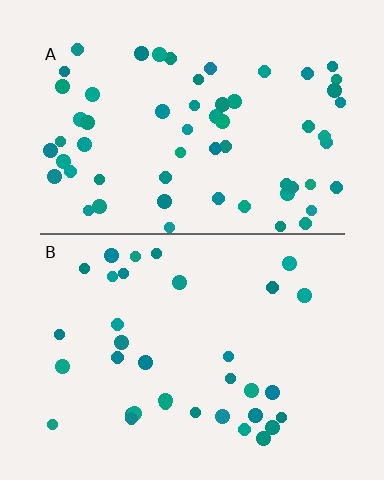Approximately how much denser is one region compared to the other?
Approximately 1.7× — region A over region B.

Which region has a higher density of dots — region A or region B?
A (the top).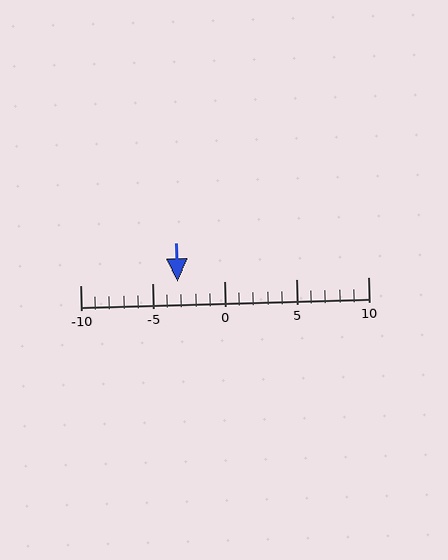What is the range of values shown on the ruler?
The ruler shows values from -10 to 10.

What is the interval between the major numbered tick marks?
The major tick marks are spaced 5 units apart.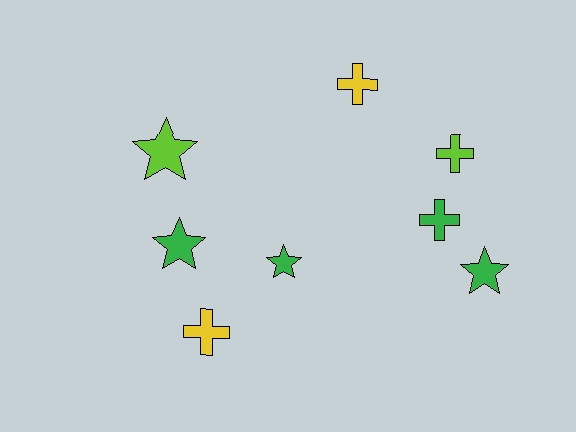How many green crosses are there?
There is 1 green cross.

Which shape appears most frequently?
Star, with 4 objects.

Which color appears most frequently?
Green, with 4 objects.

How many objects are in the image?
There are 8 objects.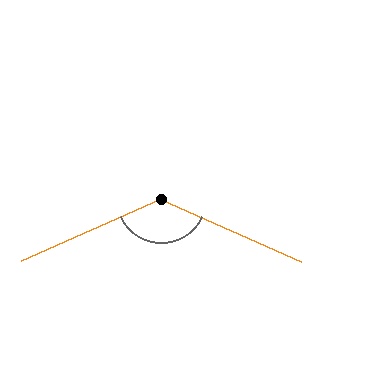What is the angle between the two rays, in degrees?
Approximately 132 degrees.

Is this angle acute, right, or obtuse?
It is obtuse.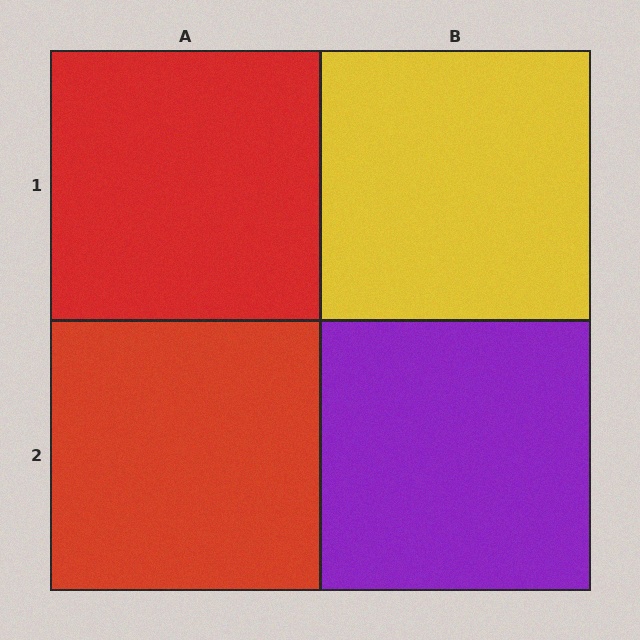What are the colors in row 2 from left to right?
Red, purple.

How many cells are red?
2 cells are red.